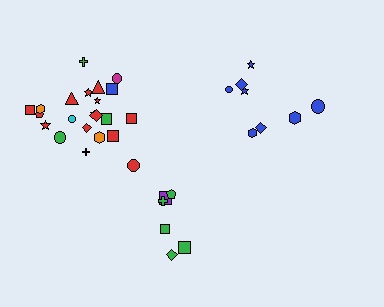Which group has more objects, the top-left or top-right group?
The top-left group.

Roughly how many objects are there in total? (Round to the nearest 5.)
Roughly 35 objects in total.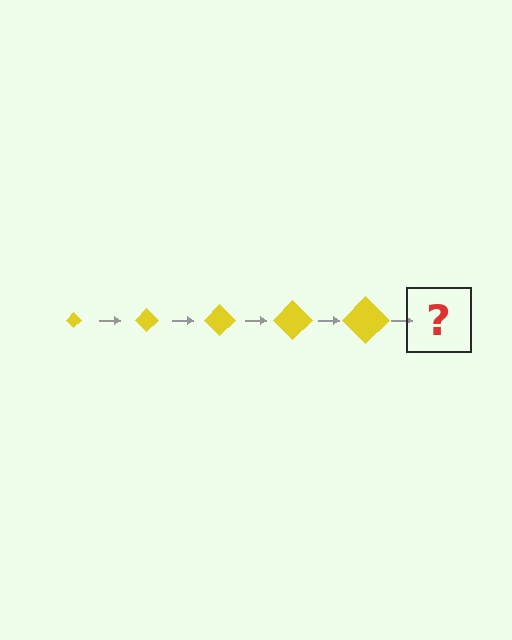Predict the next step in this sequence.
The next step is a yellow diamond, larger than the previous one.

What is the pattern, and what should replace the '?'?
The pattern is that the diamond gets progressively larger each step. The '?' should be a yellow diamond, larger than the previous one.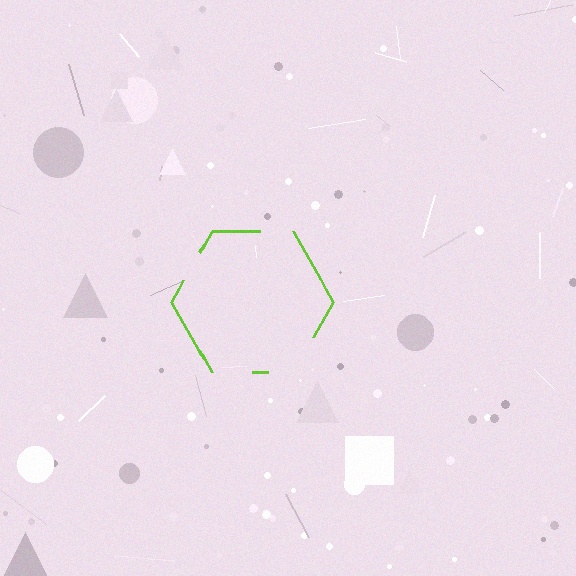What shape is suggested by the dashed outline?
The dashed outline suggests a hexagon.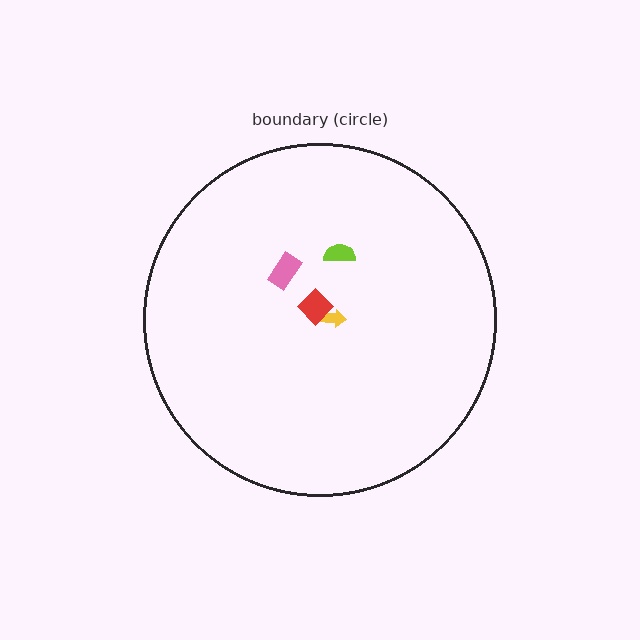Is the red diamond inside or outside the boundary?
Inside.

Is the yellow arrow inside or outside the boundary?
Inside.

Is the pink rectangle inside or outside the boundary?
Inside.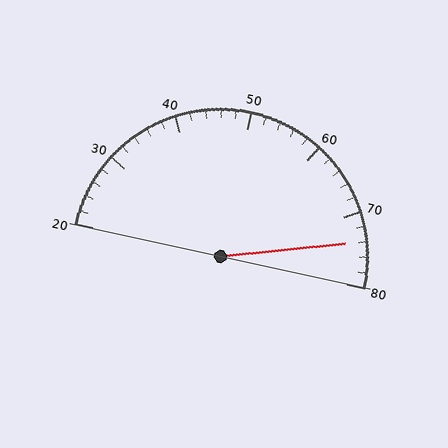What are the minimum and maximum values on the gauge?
The gauge ranges from 20 to 80.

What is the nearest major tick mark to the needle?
The nearest major tick mark is 70.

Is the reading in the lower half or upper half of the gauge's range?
The reading is in the upper half of the range (20 to 80).